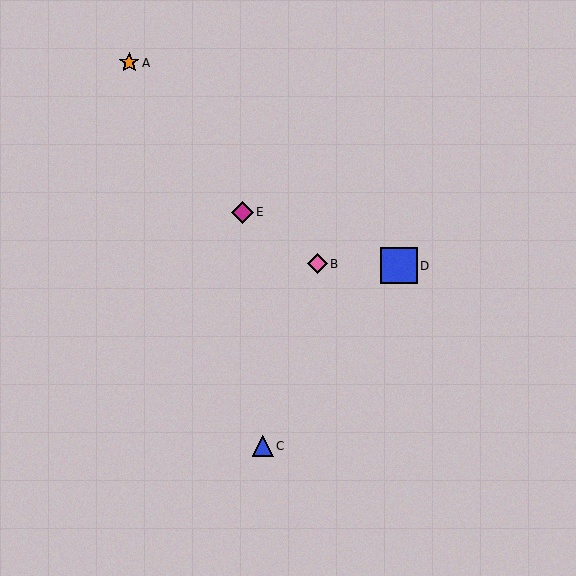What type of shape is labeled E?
Shape E is a magenta diamond.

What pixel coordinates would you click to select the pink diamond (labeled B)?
Click at (317, 264) to select the pink diamond B.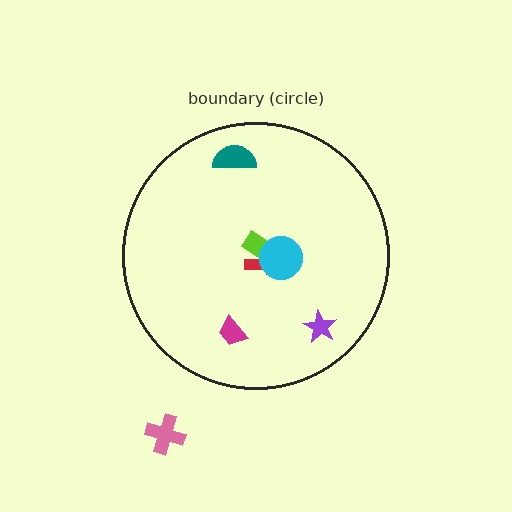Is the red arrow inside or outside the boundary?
Inside.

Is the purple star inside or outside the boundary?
Inside.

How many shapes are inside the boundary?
6 inside, 1 outside.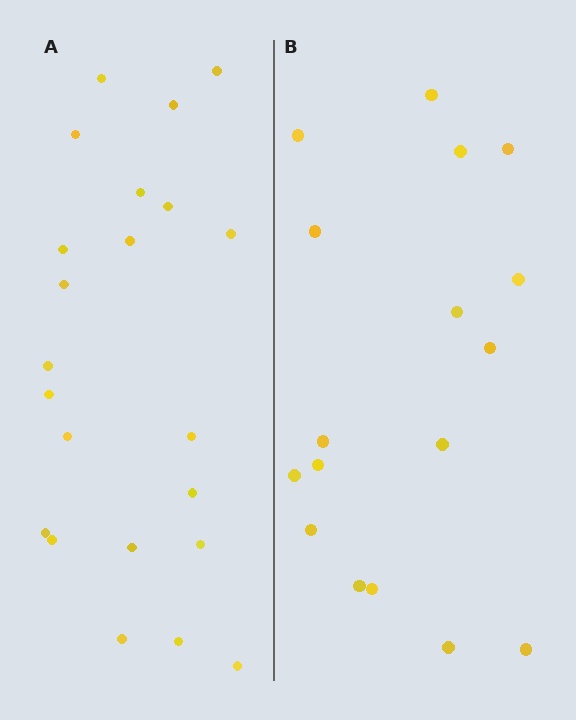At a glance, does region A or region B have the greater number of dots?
Region A (the left region) has more dots.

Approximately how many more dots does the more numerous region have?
Region A has about 5 more dots than region B.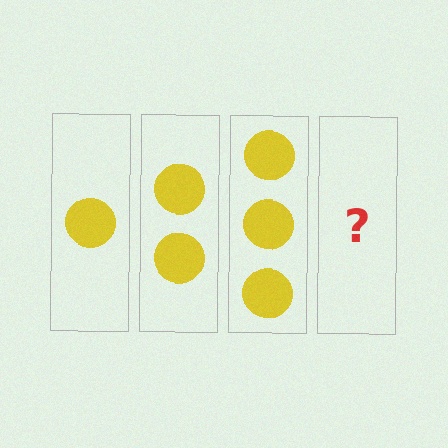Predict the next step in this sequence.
The next step is 4 circles.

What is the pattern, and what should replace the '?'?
The pattern is that each step adds one more circle. The '?' should be 4 circles.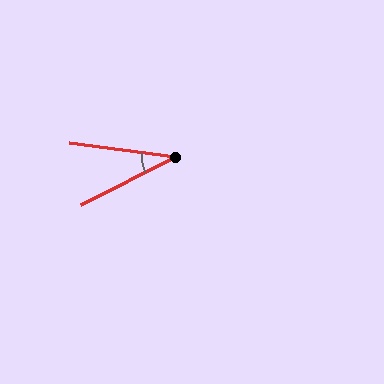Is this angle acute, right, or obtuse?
It is acute.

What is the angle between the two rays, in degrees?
Approximately 34 degrees.